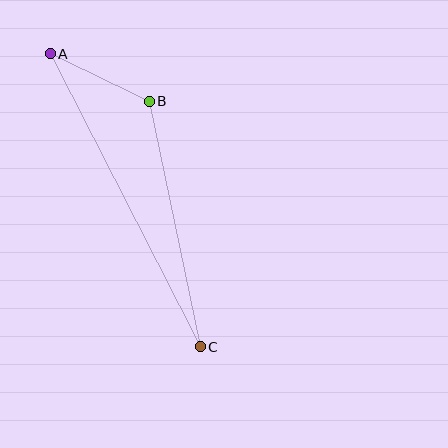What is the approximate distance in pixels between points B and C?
The distance between B and C is approximately 251 pixels.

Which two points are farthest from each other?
Points A and C are farthest from each other.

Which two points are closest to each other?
Points A and B are closest to each other.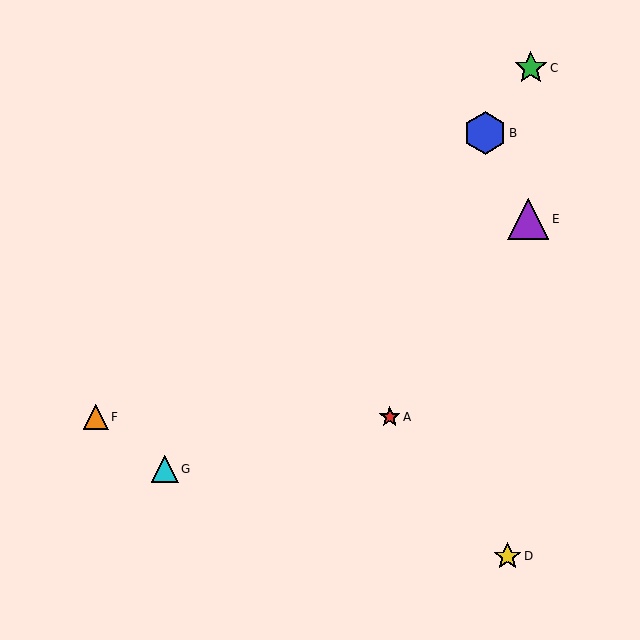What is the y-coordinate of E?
Object E is at y≈219.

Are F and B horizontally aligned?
No, F is at y≈417 and B is at y≈133.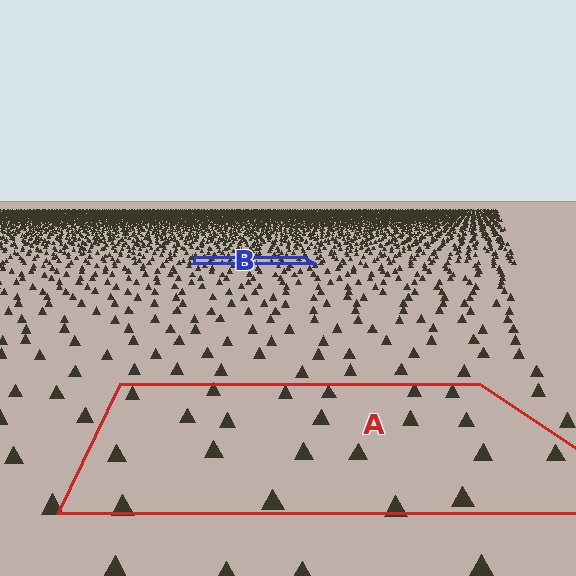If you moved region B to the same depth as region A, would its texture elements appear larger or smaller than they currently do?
They would appear larger. At a closer depth, the same texture elements are projected at a bigger on-screen size.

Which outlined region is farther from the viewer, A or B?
Region B is farther from the viewer — the texture elements inside it appear smaller and more densely packed.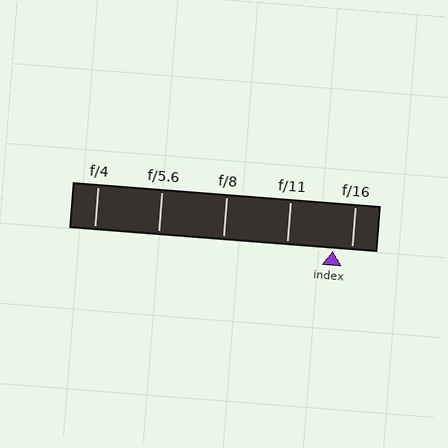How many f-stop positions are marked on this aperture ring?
There are 5 f-stop positions marked.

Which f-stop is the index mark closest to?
The index mark is closest to f/16.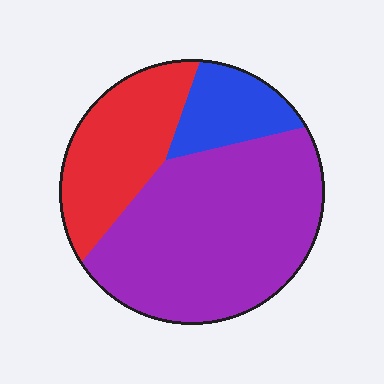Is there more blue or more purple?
Purple.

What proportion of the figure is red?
Red takes up between a sixth and a third of the figure.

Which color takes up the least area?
Blue, at roughly 15%.